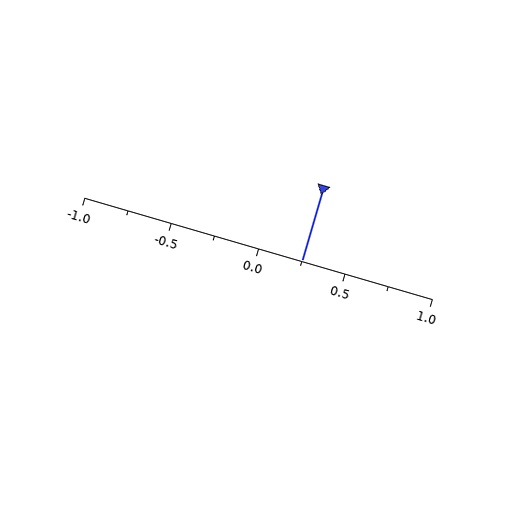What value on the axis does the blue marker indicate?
The marker indicates approximately 0.25.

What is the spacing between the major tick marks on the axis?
The major ticks are spaced 0.5 apart.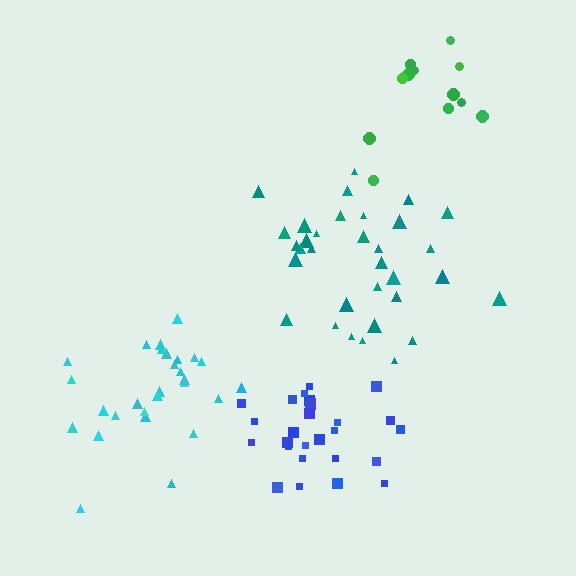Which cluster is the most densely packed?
Blue.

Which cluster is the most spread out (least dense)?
Teal.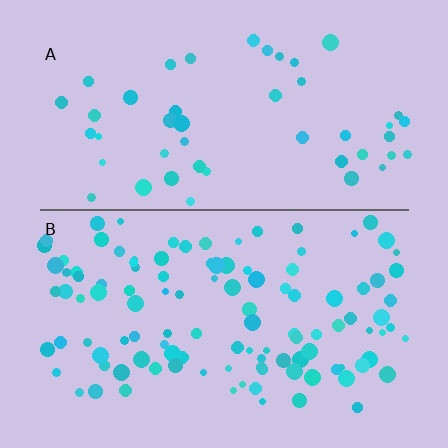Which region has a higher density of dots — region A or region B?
B (the bottom).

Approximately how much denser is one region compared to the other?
Approximately 2.4× — region B over region A.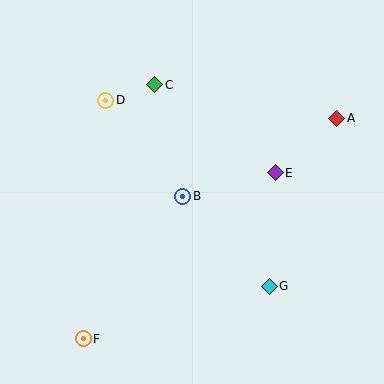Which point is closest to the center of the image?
Point B at (183, 196) is closest to the center.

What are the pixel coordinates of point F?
Point F is at (83, 339).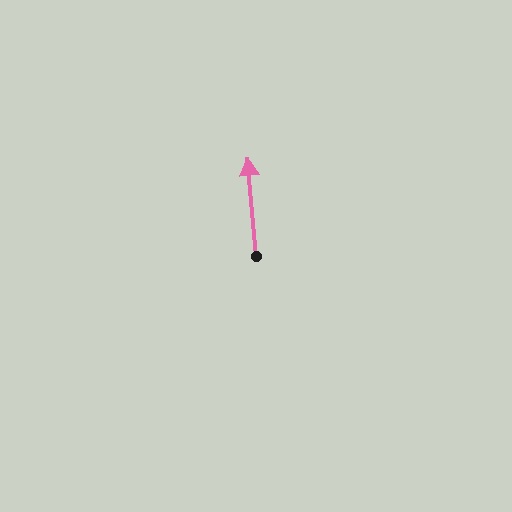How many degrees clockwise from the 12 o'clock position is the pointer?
Approximately 355 degrees.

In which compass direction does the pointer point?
North.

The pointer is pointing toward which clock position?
Roughly 12 o'clock.